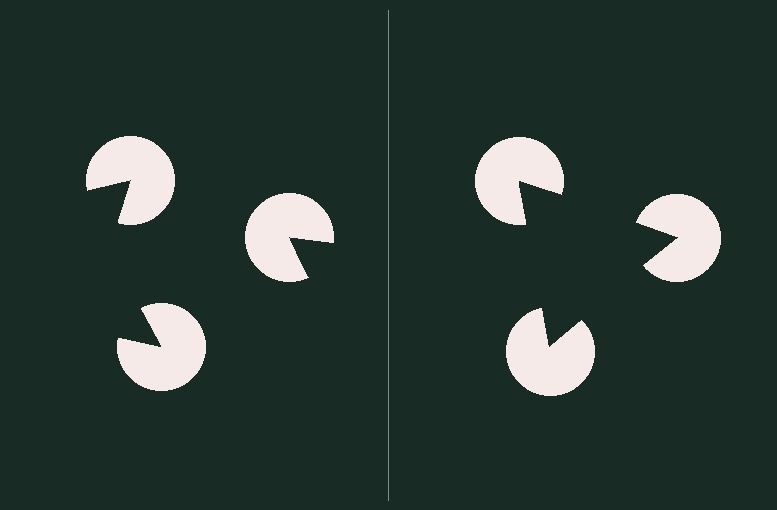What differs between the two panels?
The pac-man discs are positioned identically on both sides; only the wedge orientations differ. On the right they align to a triangle; on the left they are misaligned.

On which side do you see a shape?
An illusory triangle appears on the right side. On the left side the wedge cuts are rotated, so no coherent shape forms.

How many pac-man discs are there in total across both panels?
6 — 3 on each side.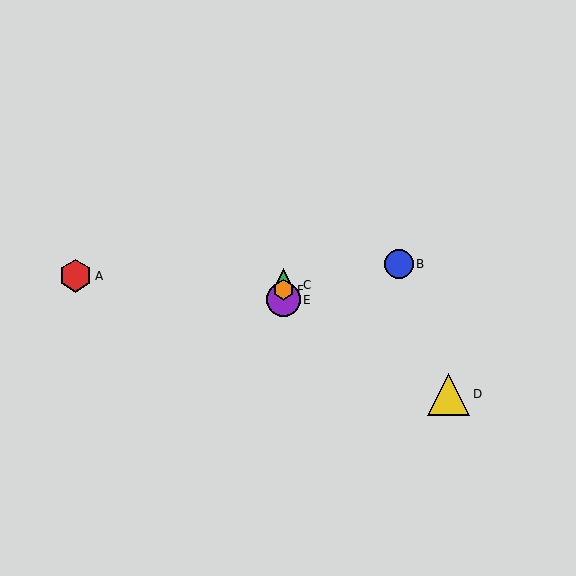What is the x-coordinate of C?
Object C is at x≈283.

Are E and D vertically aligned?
No, E is at x≈283 and D is at x≈448.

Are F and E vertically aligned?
Yes, both are at x≈283.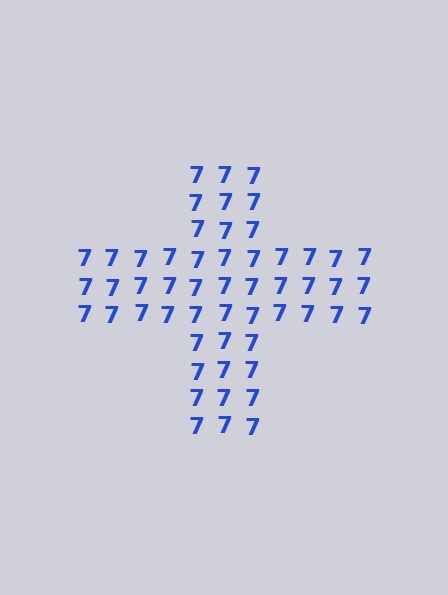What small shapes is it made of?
It is made of small digit 7's.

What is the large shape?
The large shape is a cross.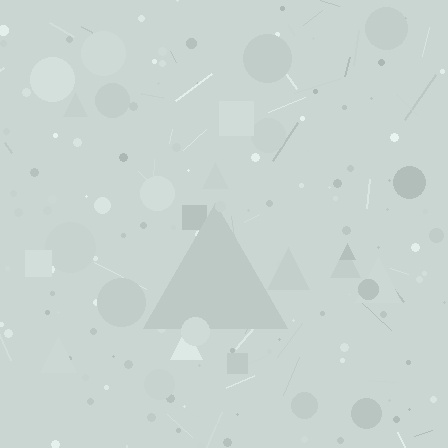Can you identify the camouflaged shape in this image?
The camouflaged shape is a triangle.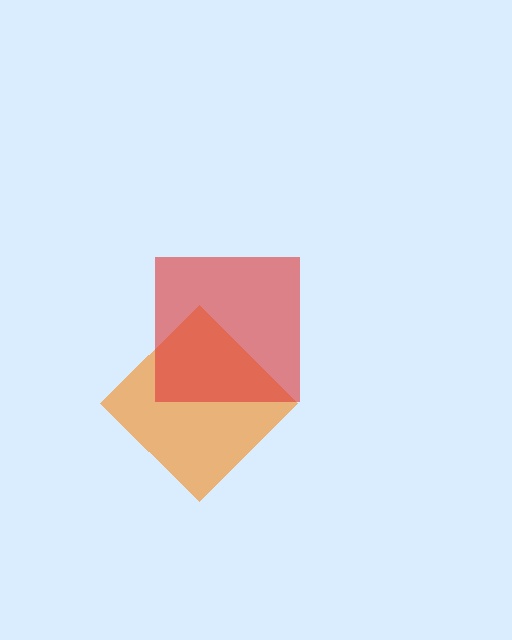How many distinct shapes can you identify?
There are 2 distinct shapes: an orange diamond, a red square.